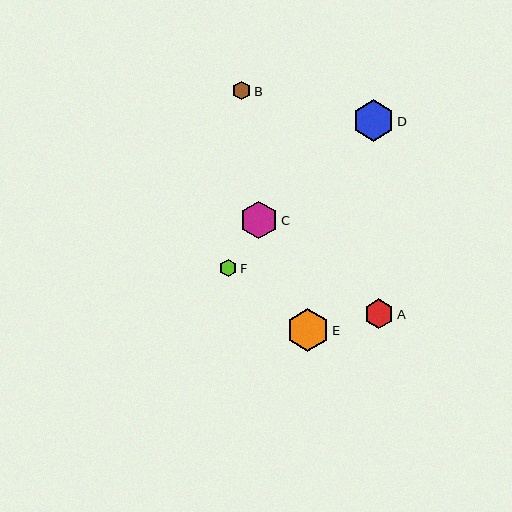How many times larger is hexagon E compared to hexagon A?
Hexagon E is approximately 1.4 times the size of hexagon A.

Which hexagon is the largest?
Hexagon E is the largest with a size of approximately 43 pixels.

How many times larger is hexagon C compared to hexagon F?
Hexagon C is approximately 2.2 times the size of hexagon F.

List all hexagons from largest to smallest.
From largest to smallest: E, D, C, A, B, F.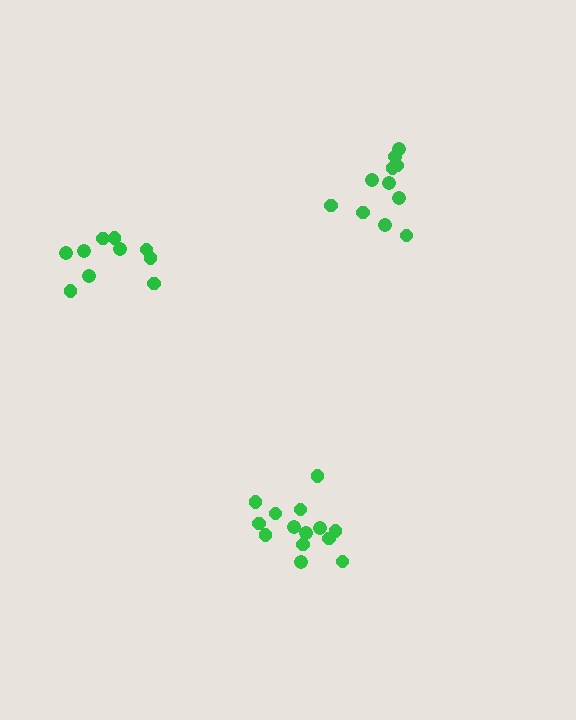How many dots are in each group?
Group 1: 14 dots, Group 2: 11 dots, Group 3: 10 dots (35 total).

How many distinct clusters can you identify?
There are 3 distinct clusters.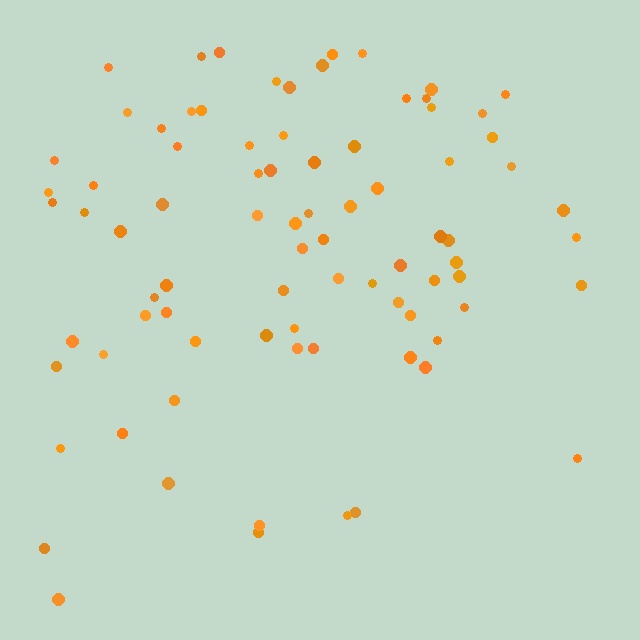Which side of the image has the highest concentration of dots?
The top.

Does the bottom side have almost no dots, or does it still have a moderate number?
Still a moderate number, just noticeably fewer than the top.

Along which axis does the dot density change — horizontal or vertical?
Vertical.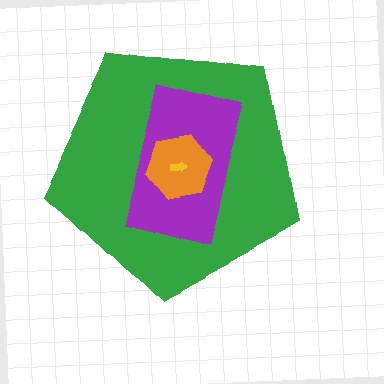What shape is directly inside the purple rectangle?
The orange hexagon.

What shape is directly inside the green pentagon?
The purple rectangle.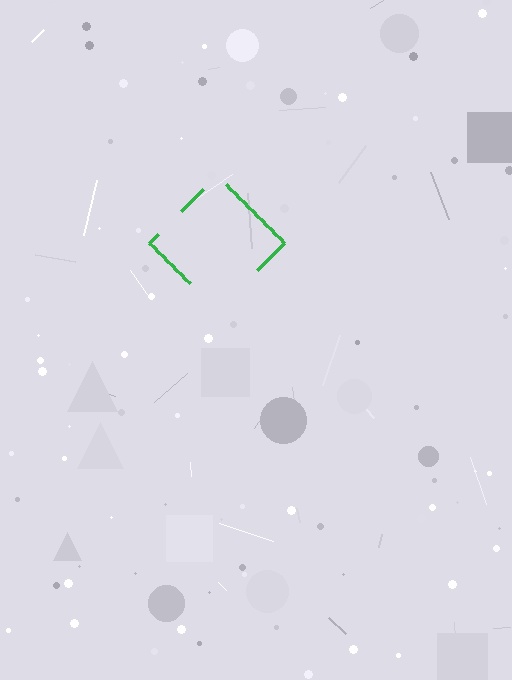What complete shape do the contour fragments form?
The contour fragments form a diamond.